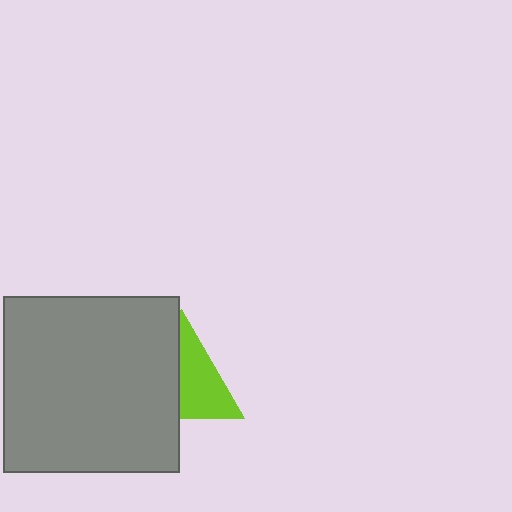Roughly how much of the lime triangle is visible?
About half of it is visible (roughly 53%).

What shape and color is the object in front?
The object in front is a gray square.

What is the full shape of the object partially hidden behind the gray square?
The partially hidden object is a lime triangle.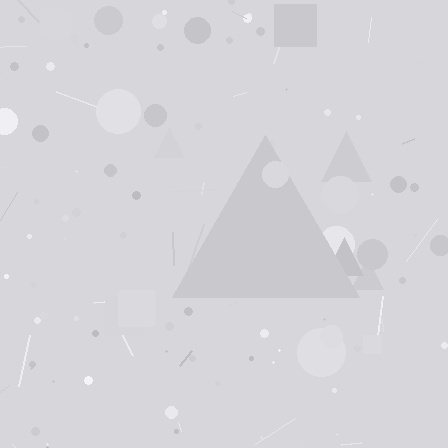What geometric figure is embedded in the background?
A triangle is embedded in the background.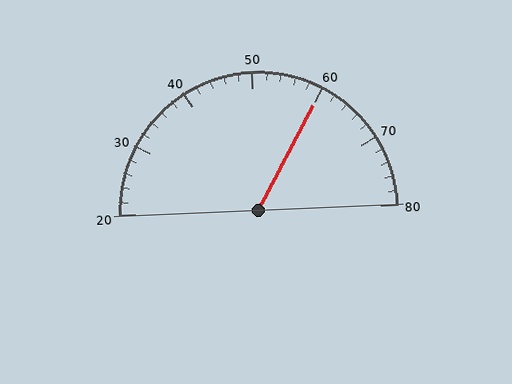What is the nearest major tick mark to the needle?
The nearest major tick mark is 60.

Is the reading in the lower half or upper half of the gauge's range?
The reading is in the upper half of the range (20 to 80).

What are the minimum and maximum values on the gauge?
The gauge ranges from 20 to 80.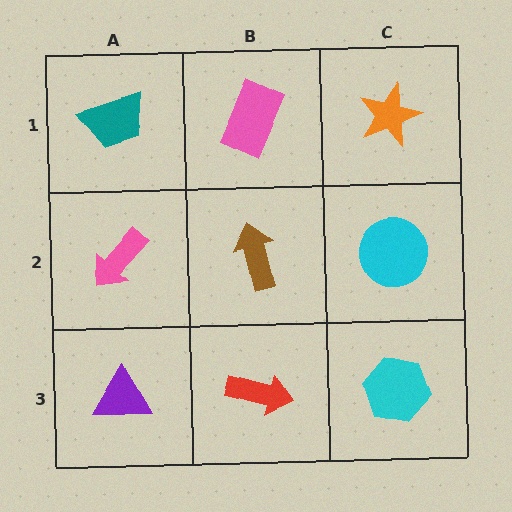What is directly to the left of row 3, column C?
A red arrow.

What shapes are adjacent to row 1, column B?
A brown arrow (row 2, column B), a teal trapezoid (row 1, column A), an orange star (row 1, column C).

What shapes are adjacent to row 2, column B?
A pink rectangle (row 1, column B), a red arrow (row 3, column B), a pink arrow (row 2, column A), a cyan circle (row 2, column C).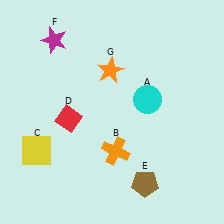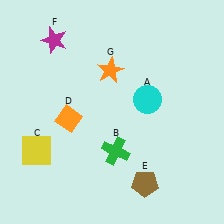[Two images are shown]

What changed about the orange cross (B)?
In Image 1, B is orange. In Image 2, it changed to green.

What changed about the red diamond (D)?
In Image 1, D is red. In Image 2, it changed to orange.